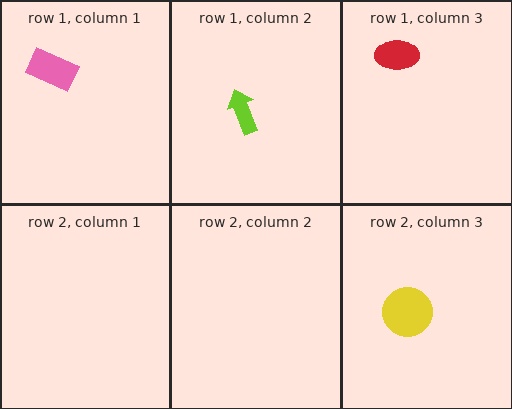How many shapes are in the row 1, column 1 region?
1.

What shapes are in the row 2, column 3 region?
The yellow circle.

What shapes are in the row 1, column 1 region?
The pink rectangle.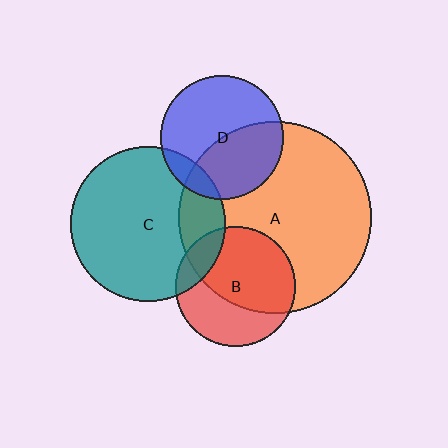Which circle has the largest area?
Circle A (orange).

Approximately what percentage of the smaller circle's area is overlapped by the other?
Approximately 45%.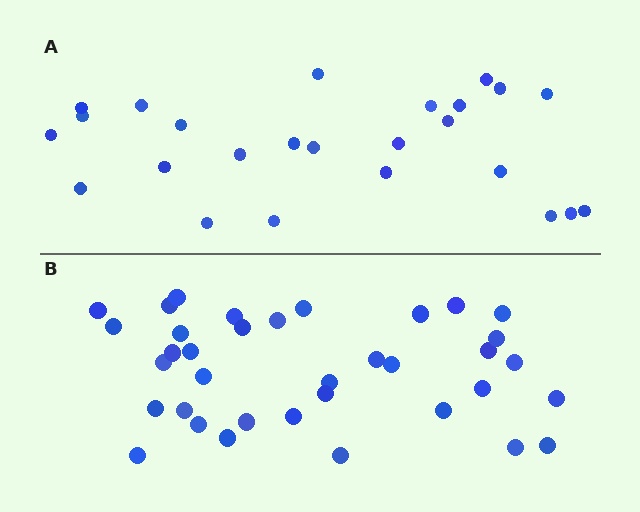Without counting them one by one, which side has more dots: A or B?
Region B (the bottom region) has more dots.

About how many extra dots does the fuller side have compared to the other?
Region B has roughly 12 or so more dots than region A.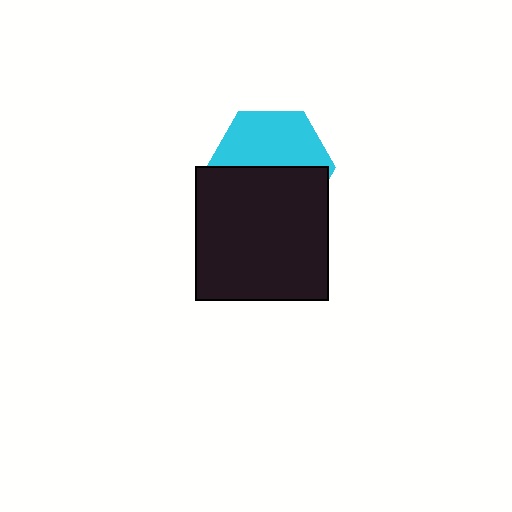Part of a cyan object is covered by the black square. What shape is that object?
It is a hexagon.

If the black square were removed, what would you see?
You would see the complete cyan hexagon.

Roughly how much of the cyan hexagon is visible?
About half of it is visible (roughly 48%).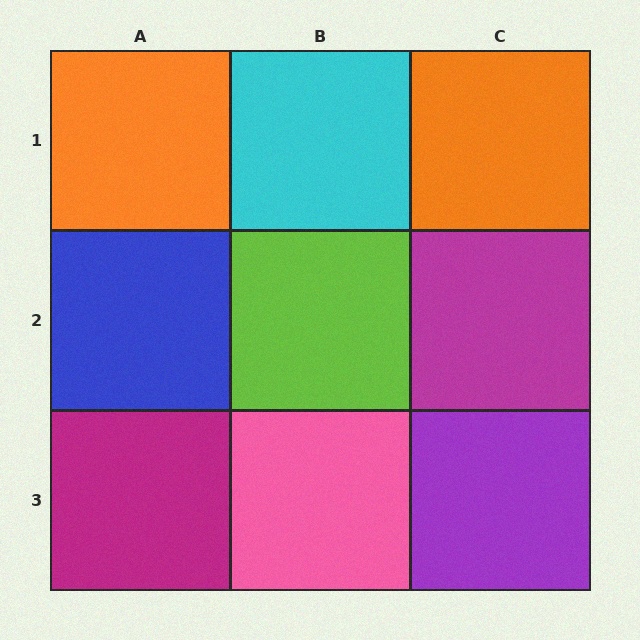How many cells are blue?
1 cell is blue.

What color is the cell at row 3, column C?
Purple.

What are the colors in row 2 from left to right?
Blue, lime, magenta.